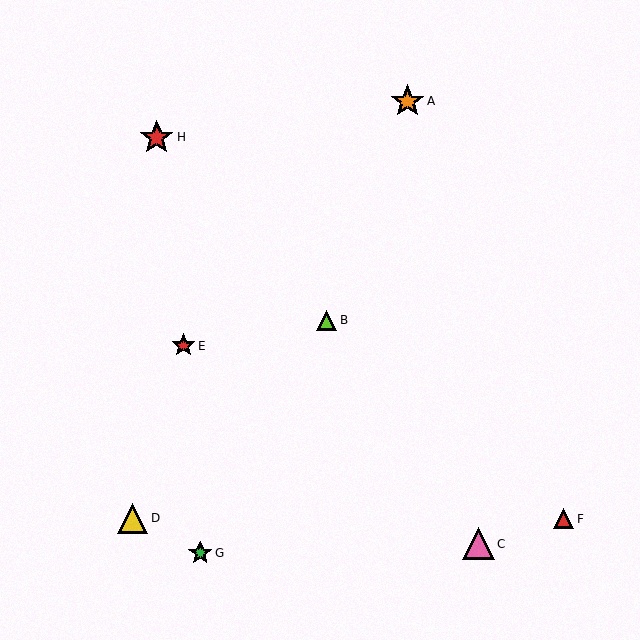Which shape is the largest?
The red star (labeled H) is the largest.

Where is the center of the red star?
The center of the red star is at (157, 137).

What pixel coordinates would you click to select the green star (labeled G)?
Click at (200, 553) to select the green star G.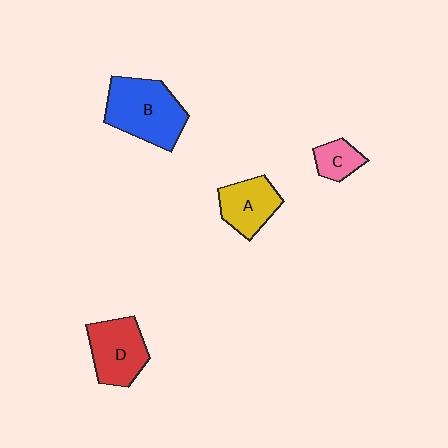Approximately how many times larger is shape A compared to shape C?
Approximately 1.8 times.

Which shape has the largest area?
Shape B (blue).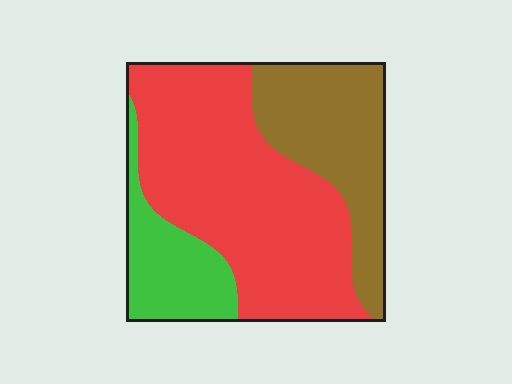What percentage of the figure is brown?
Brown takes up between a quarter and a half of the figure.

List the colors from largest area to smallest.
From largest to smallest: red, brown, green.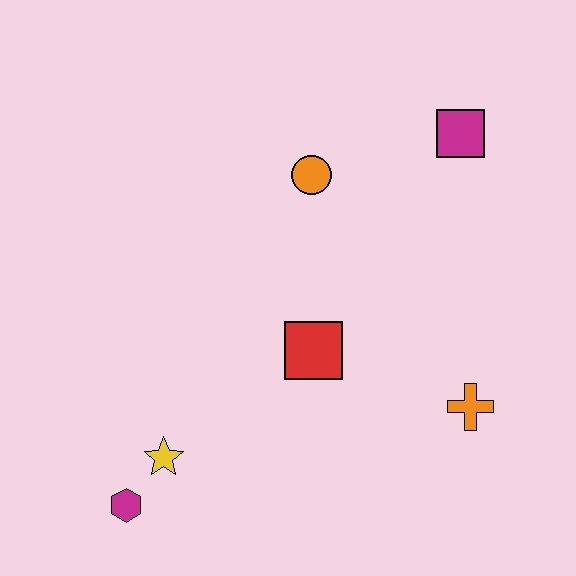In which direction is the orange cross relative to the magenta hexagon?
The orange cross is to the right of the magenta hexagon.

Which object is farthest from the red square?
The magenta square is farthest from the red square.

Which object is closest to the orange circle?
The magenta square is closest to the orange circle.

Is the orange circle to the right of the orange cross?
No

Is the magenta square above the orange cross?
Yes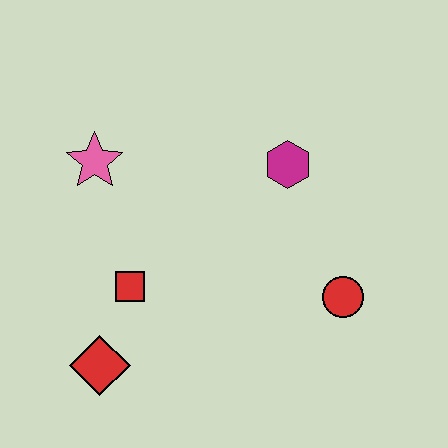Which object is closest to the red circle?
The magenta hexagon is closest to the red circle.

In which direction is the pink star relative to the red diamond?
The pink star is above the red diamond.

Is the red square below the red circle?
No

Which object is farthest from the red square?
The red circle is farthest from the red square.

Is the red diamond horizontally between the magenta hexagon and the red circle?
No